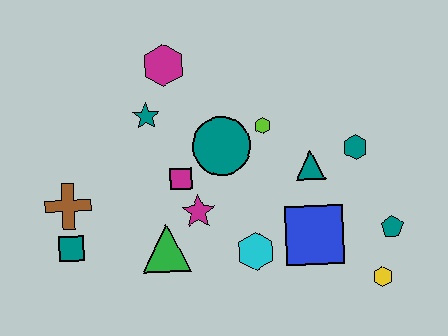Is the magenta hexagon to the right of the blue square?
No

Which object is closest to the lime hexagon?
The teal circle is closest to the lime hexagon.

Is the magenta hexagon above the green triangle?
Yes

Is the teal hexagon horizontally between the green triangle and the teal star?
No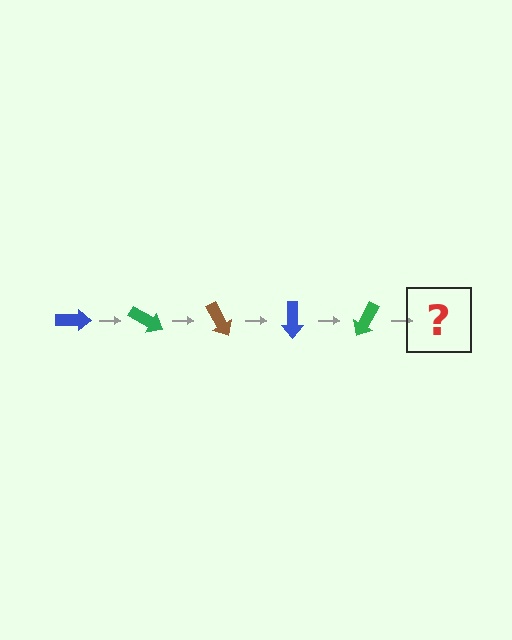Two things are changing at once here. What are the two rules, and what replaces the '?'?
The two rules are that it rotates 30 degrees each step and the color cycles through blue, green, and brown. The '?' should be a brown arrow, rotated 150 degrees from the start.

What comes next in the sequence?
The next element should be a brown arrow, rotated 150 degrees from the start.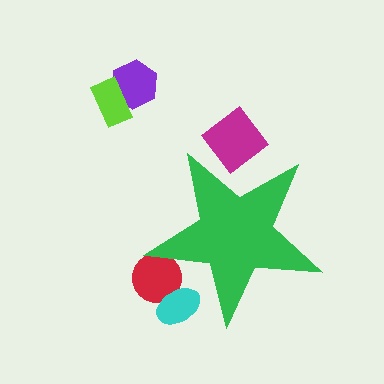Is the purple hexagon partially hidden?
No, the purple hexagon is fully visible.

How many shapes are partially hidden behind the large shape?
3 shapes are partially hidden.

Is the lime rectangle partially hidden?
No, the lime rectangle is fully visible.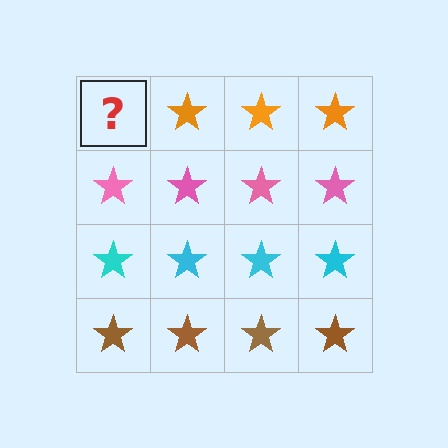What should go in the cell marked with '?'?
The missing cell should contain an orange star.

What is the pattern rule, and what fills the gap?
The rule is that each row has a consistent color. The gap should be filled with an orange star.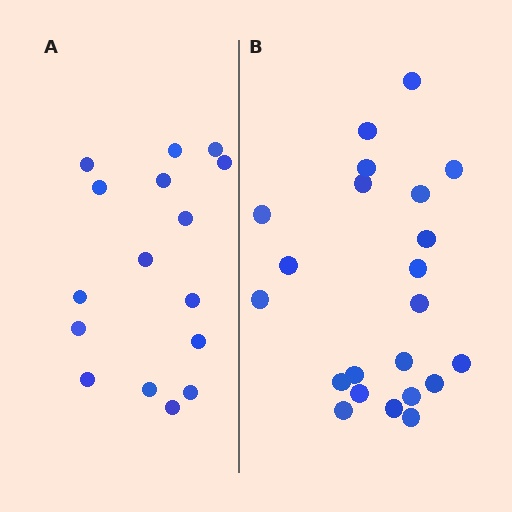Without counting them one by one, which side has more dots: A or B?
Region B (the right region) has more dots.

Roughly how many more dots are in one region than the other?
Region B has about 6 more dots than region A.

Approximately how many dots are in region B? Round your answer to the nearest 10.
About 20 dots. (The exact count is 22, which rounds to 20.)